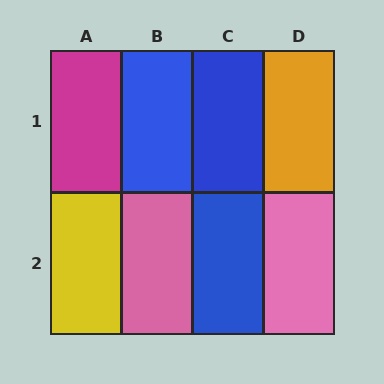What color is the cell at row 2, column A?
Yellow.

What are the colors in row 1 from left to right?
Magenta, blue, blue, orange.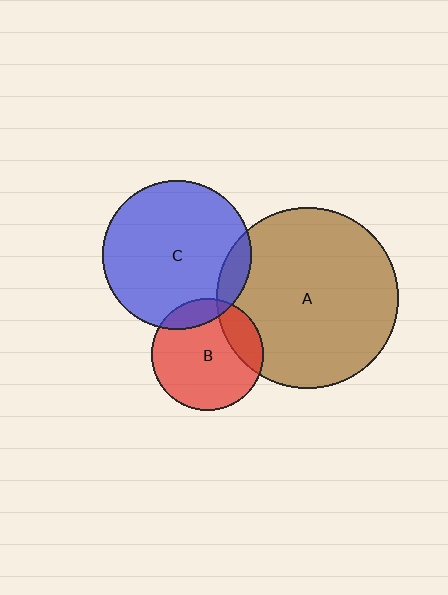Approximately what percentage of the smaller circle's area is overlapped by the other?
Approximately 15%.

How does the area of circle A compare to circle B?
Approximately 2.6 times.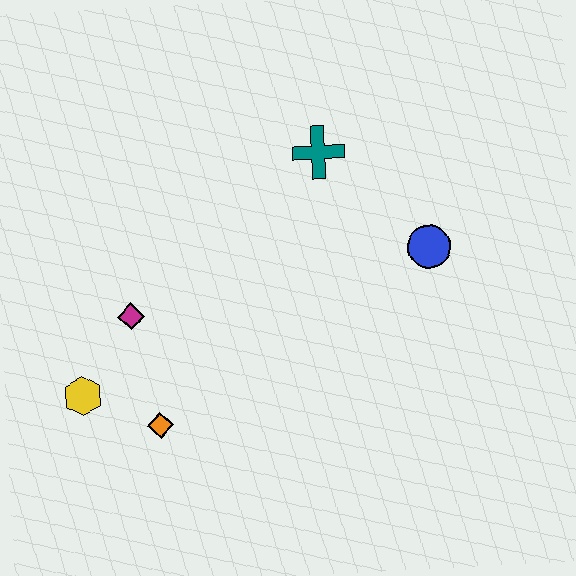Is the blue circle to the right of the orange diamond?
Yes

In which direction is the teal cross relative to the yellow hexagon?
The teal cross is to the right of the yellow hexagon.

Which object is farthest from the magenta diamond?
The blue circle is farthest from the magenta diamond.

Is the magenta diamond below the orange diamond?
No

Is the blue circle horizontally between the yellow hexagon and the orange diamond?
No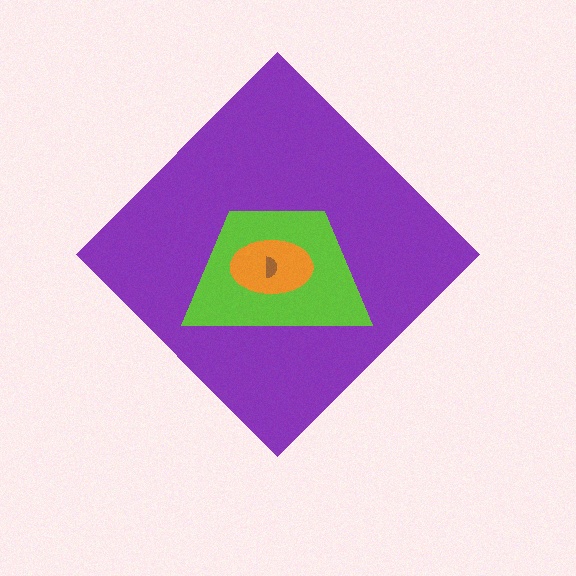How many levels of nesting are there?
4.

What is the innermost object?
The brown semicircle.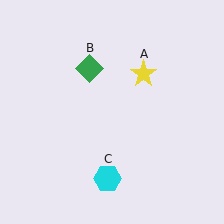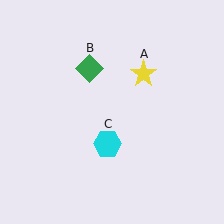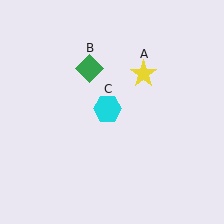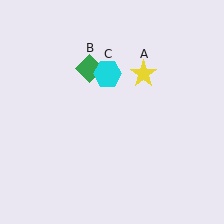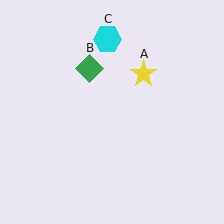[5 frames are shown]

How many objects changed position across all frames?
1 object changed position: cyan hexagon (object C).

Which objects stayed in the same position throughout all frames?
Yellow star (object A) and green diamond (object B) remained stationary.